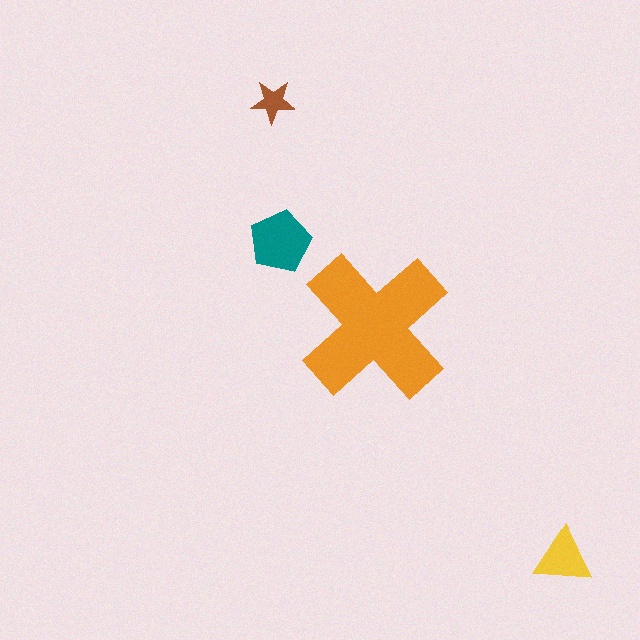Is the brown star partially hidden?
No, the brown star is fully visible.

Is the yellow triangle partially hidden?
No, the yellow triangle is fully visible.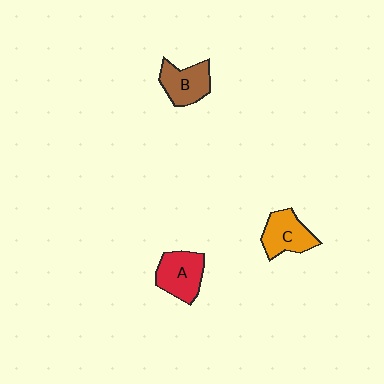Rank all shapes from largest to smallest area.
From largest to smallest: A (red), C (orange), B (brown).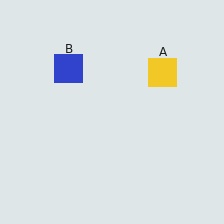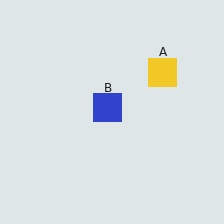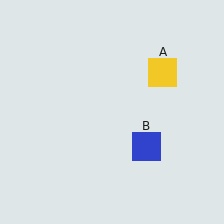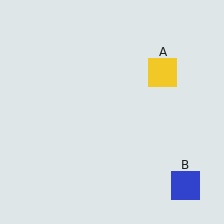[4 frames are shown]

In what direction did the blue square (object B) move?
The blue square (object B) moved down and to the right.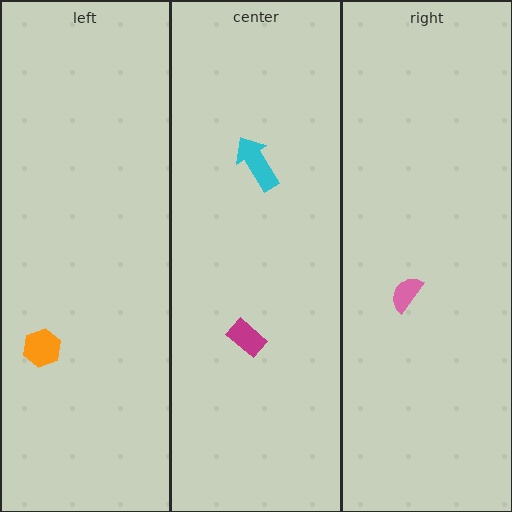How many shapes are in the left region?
1.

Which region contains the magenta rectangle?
The center region.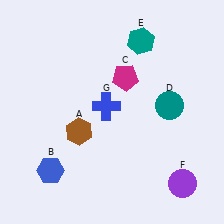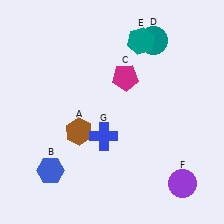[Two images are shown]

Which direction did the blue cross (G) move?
The blue cross (G) moved down.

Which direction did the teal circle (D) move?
The teal circle (D) moved up.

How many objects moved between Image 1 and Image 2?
2 objects moved between the two images.